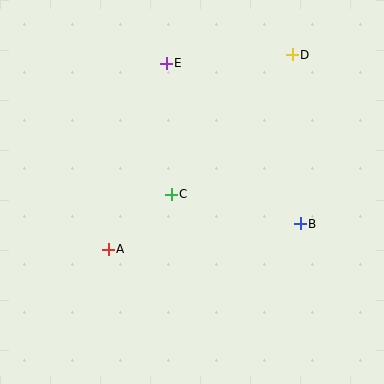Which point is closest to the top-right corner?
Point D is closest to the top-right corner.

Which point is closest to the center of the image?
Point C at (171, 194) is closest to the center.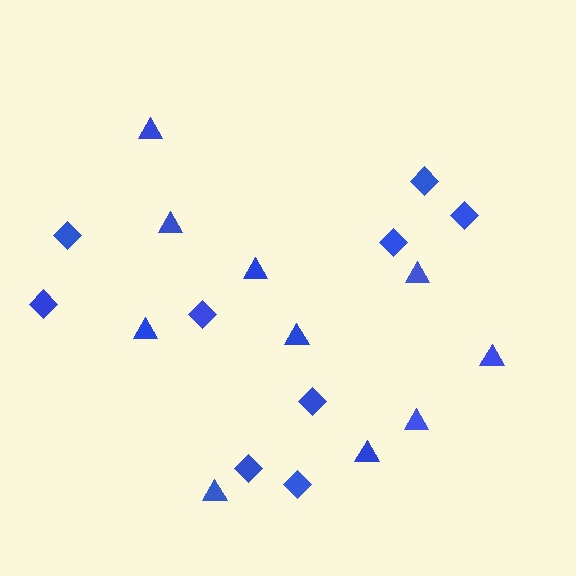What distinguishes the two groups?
There are 2 groups: one group of diamonds (9) and one group of triangles (10).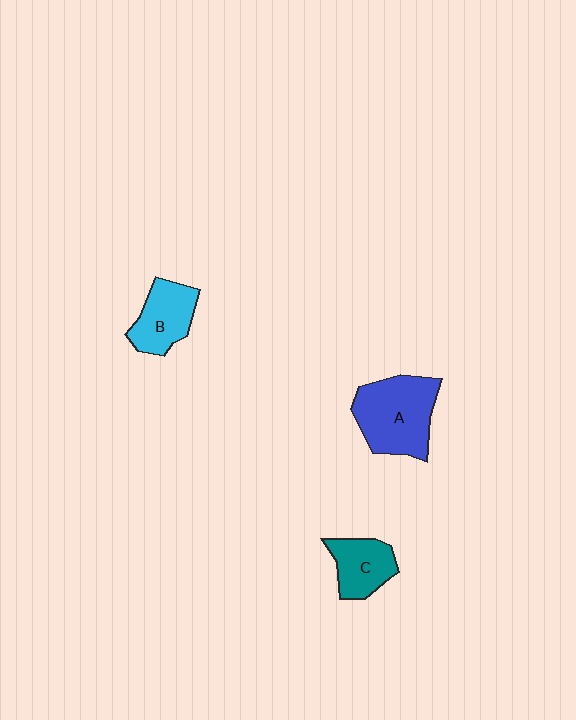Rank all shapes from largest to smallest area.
From largest to smallest: A (blue), B (cyan), C (teal).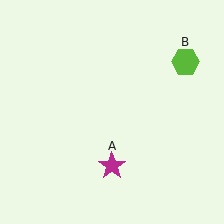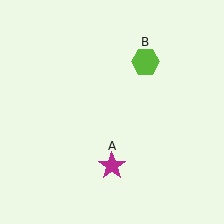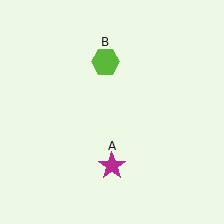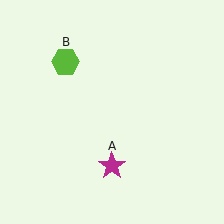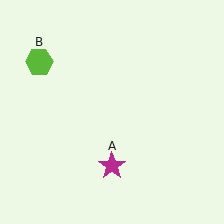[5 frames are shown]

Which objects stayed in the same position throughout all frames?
Magenta star (object A) remained stationary.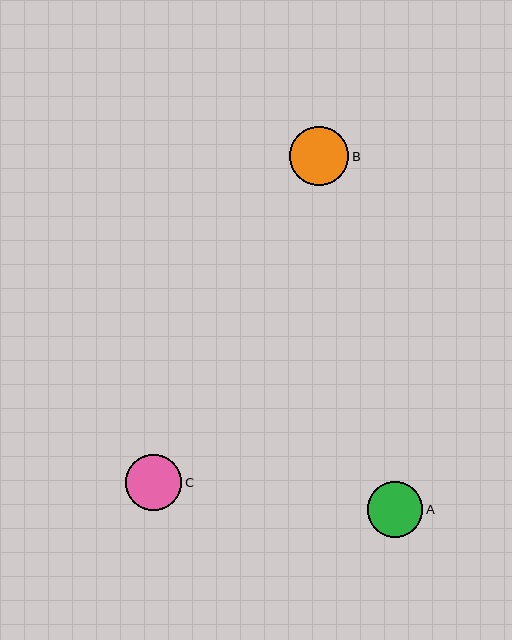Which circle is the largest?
Circle B is the largest with a size of approximately 60 pixels.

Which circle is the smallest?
Circle A is the smallest with a size of approximately 56 pixels.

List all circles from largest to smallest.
From largest to smallest: B, C, A.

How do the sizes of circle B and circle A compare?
Circle B and circle A are approximately the same size.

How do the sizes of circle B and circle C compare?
Circle B and circle C are approximately the same size.